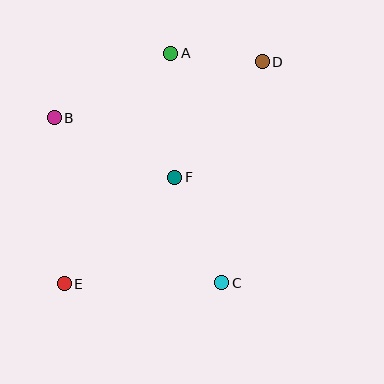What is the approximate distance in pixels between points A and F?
The distance between A and F is approximately 124 pixels.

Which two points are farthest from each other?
Points D and E are farthest from each other.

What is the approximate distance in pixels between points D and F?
The distance between D and F is approximately 145 pixels.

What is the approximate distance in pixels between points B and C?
The distance between B and C is approximately 235 pixels.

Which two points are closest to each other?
Points A and D are closest to each other.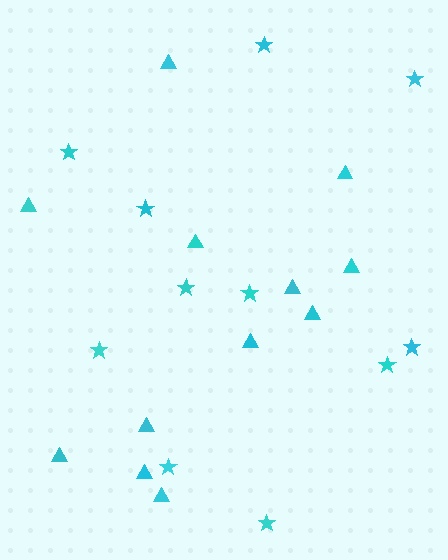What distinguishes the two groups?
There are 2 groups: one group of stars (11) and one group of triangles (12).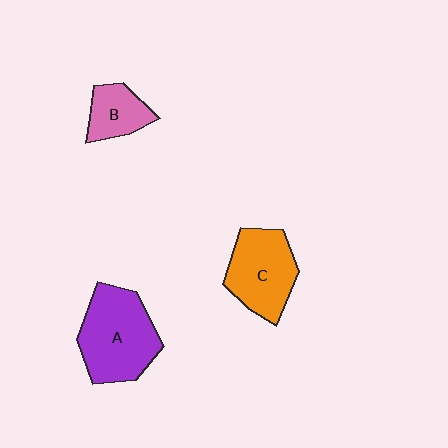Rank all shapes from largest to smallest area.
From largest to smallest: A (purple), C (orange), B (pink).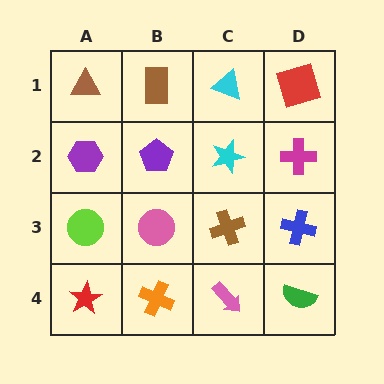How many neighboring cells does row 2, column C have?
4.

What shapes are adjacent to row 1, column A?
A purple hexagon (row 2, column A), a brown rectangle (row 1, column B).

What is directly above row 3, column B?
A purple pentagon.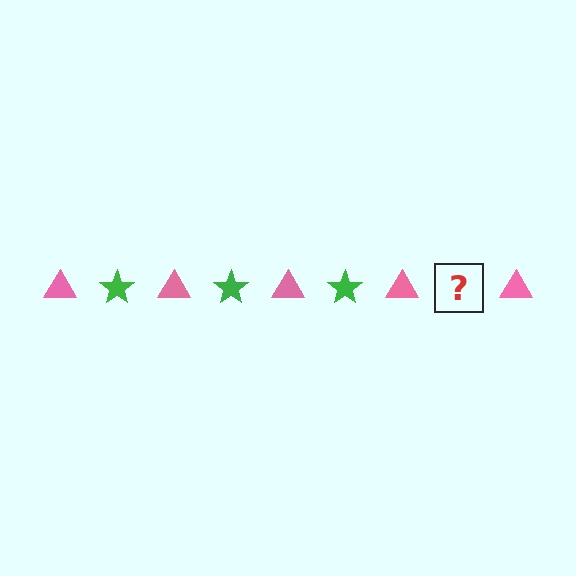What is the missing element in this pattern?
The missing element is a green star.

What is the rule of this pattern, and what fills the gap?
The rule is that the pattern alternates between pink triangle and green star. The gap should be filled with a green star.